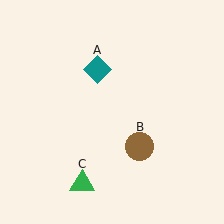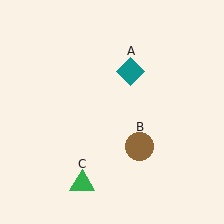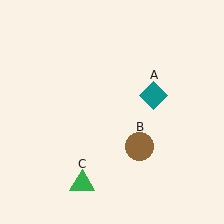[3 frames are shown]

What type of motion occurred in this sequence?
The teal diamond (object A) rotated clockwise around the center of the scene.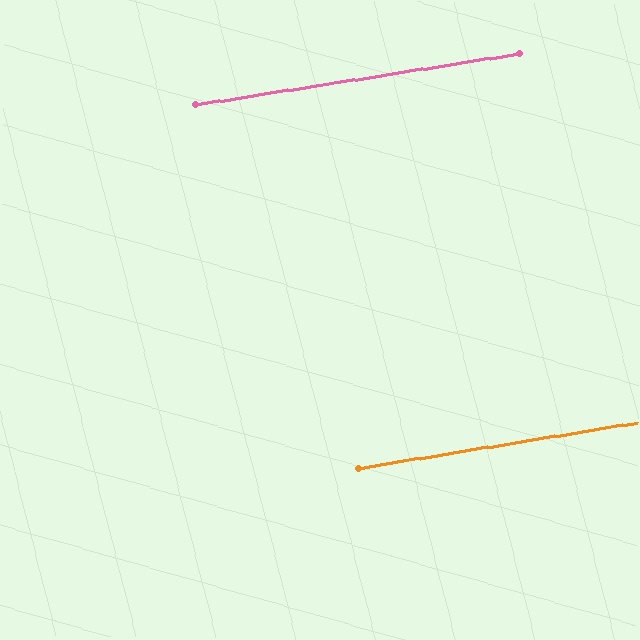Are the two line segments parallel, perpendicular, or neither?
Parallel — their directions differ by only 0.3°.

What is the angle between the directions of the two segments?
Approximately 0 degrees.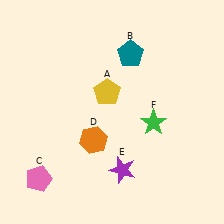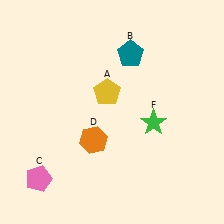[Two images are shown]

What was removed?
The purple star (E) was removed in Image 2.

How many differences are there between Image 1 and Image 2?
There is 1 difference between the two images.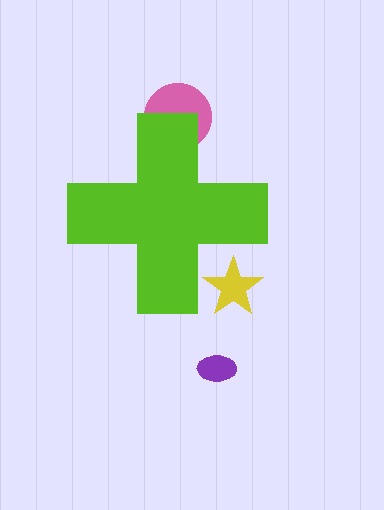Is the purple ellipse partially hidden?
No, the purple ellipse is fully visible.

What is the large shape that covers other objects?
A lime cross.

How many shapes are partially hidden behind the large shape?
2 shapes are partially hidden.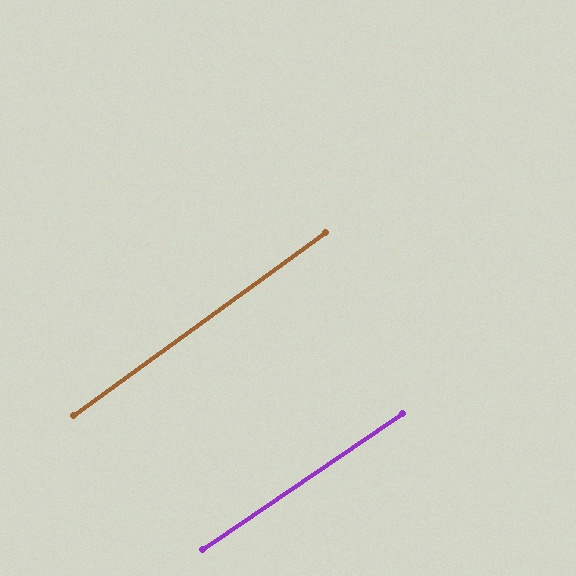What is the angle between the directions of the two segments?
Approximately 2 degrees.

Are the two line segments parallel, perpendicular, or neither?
Parallel — their directions differ by only 1.7°.